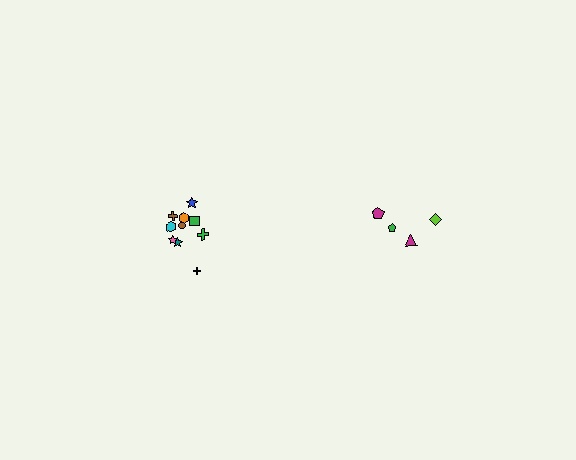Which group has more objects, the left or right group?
The left group.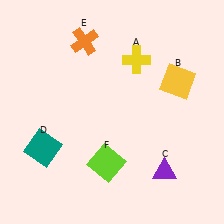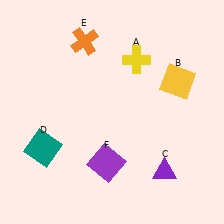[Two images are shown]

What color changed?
The square (F) changed from lime in Image 1 to purple in Image 2.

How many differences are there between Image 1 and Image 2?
There is 1 difference between the two images.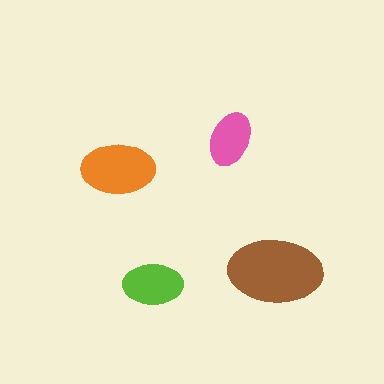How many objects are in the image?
There are 4 objects in the image.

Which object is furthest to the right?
The brown ellipse is rightmost.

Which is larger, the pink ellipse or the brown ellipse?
The brown one.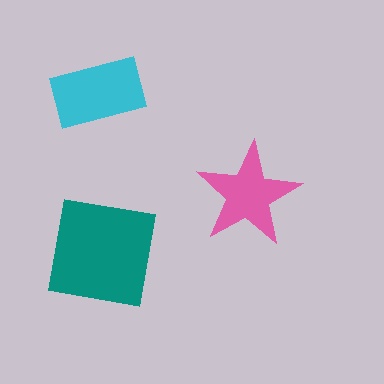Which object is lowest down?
The teal square is bottommost.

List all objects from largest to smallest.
The teal square, the cyan rectangle, the pink star.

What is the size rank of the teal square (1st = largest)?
1st.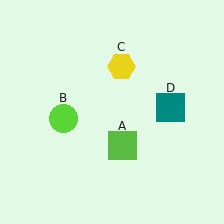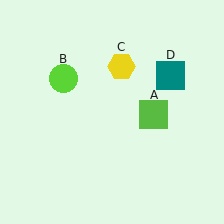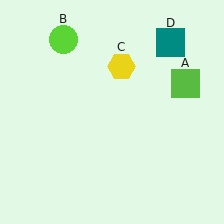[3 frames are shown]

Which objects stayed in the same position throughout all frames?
Yellow hexagon (object C) remained stationary.